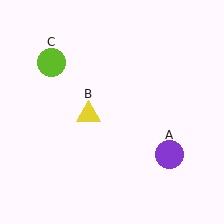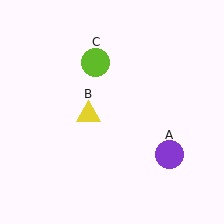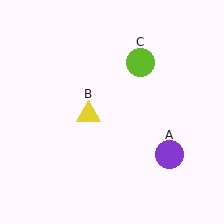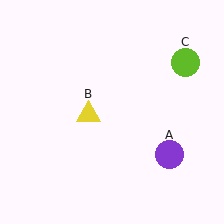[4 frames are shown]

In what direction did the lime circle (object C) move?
The lime circle (object C) moved right.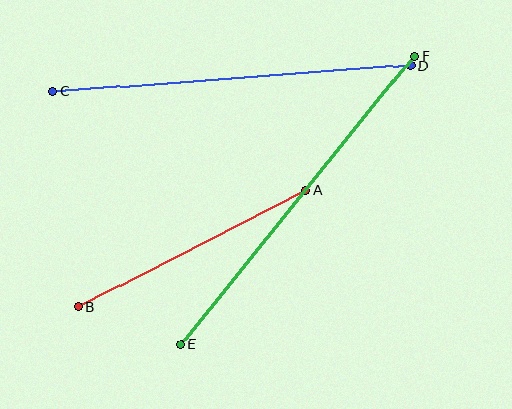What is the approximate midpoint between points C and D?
The midpoint is at approximately (232, 78) pixels.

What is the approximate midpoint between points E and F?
The midpoint is at approximately (298, 200) pixels.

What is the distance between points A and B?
The distance is approximately 256 pixels.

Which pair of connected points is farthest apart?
Points E and F are farthest apart.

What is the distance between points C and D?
The distance is approximately 358 pixels.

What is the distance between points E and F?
The distance is approximately 371 pixels.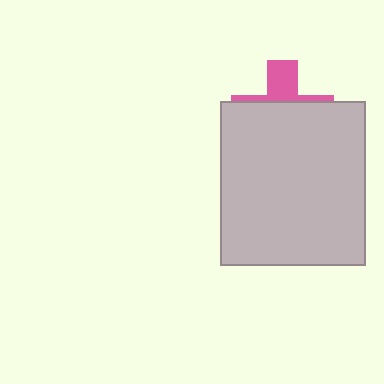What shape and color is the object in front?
The object in front is a light gray rectangle.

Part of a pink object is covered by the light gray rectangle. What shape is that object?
It is a cross.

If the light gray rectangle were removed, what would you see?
You would see the complete pink cross.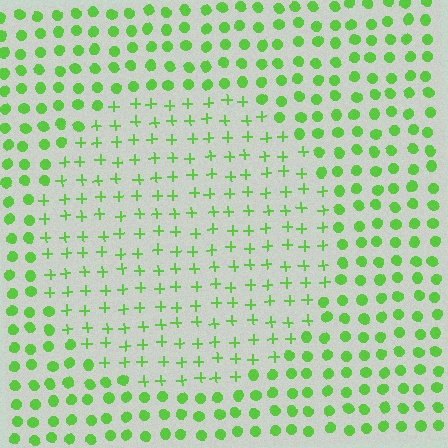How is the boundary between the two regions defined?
The boundary is defined by a change in element shape: plus signs inside vs. circles outside. All elements share the same color and spacing.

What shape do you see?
I see a circle.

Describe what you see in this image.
The image is filled with small lime elements arranged in a uniform grid. A circle-shaped region contains plus signs, while the surrounding area contains circles. The boundary is defined purely by the change in element shape.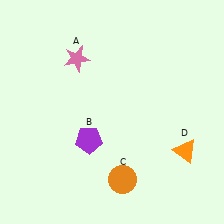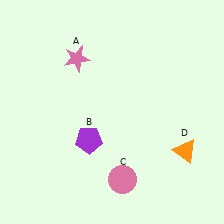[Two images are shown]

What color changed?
The circle (C) changed from orange in Image 1 to pink in Image 2.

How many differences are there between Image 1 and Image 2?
There is 1 difference between the two images.